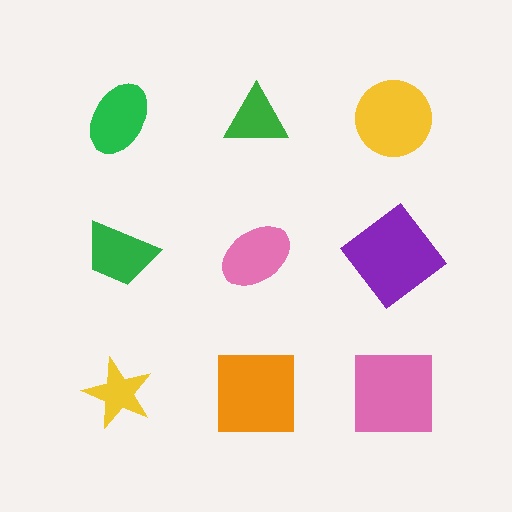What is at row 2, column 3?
A purple diamond.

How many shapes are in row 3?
3 shapes.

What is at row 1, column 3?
A yellow circle.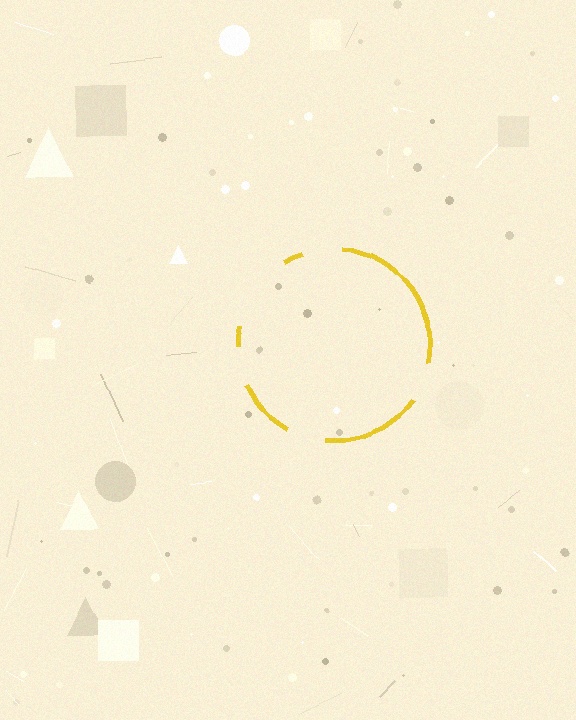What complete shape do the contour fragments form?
The contour fragments form a circle.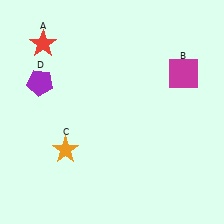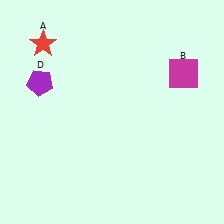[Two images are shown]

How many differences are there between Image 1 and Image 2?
There is 1 difference between the two images.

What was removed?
The orange star (C) was removed in Image 2.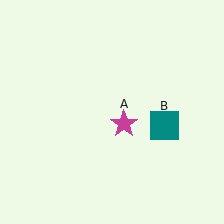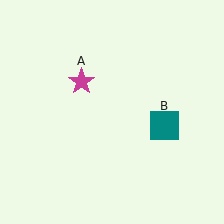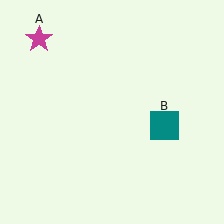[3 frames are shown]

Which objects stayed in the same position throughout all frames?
Teal square (object B) remained stationary.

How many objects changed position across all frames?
1 object changed position: magenta star (object A).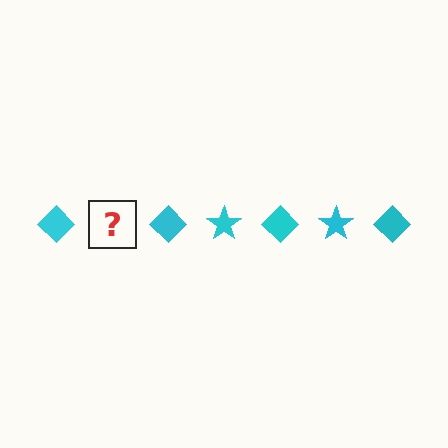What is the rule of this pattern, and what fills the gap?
The rule is that the pattern cycles through diamond, star shapes in cyan. The gap should be filled with a cyan star.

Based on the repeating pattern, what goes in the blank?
The blank should be a cyan star.